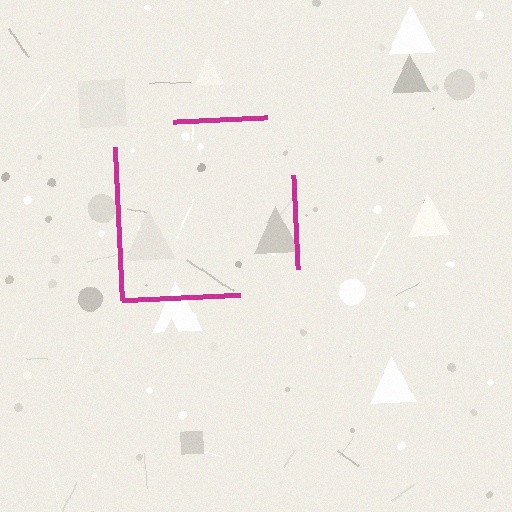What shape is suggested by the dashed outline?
The dashed outline suggests a square.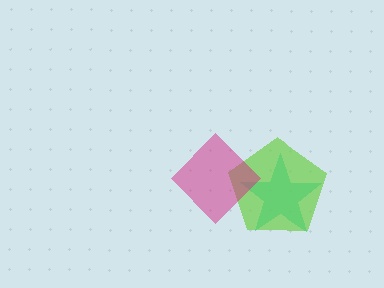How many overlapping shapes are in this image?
There are 3 overlapping shapes in the image.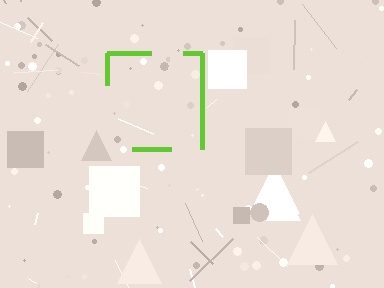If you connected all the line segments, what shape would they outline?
They would outline a square.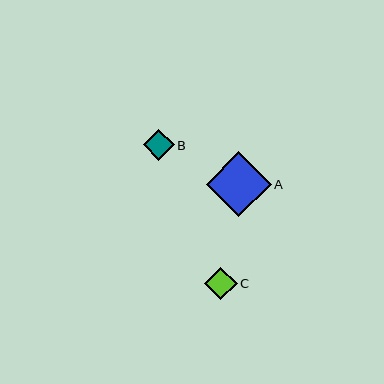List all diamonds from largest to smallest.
From largest to smallest: A, C, B.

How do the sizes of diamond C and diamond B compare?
Diamond C and diamond B are approximately the same size.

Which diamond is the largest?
Diamond A is the largest with a size of approximately 65 pixels.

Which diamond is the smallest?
Diamond B is the smallest with a size of approximately 31 pixels.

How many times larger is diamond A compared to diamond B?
Diamond A is approximately 2.1 times the size of diamond B.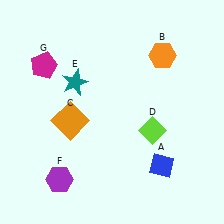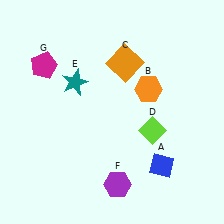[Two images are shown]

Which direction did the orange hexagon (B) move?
The orange hexagon (B) moved down.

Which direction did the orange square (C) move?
The orange square (C) moved up.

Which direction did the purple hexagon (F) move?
The purple hexagon (F) moved right.